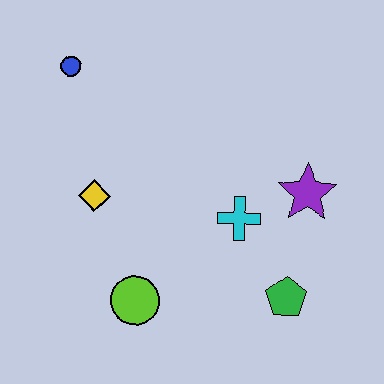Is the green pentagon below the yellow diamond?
Yes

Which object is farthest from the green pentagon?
The blue circle is farthest from the green pentagon.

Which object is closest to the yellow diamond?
The lime circle is closest to the yellow diamond.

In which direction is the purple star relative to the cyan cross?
The purple star is to the right of the cyan cross.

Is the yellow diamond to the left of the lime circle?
Yes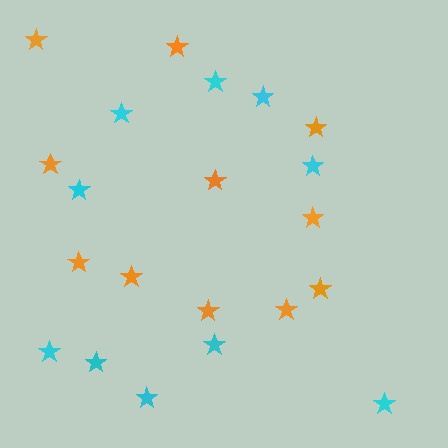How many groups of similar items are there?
There are 2 groups: one group of cyan stars (10) and one group of orange stars (11).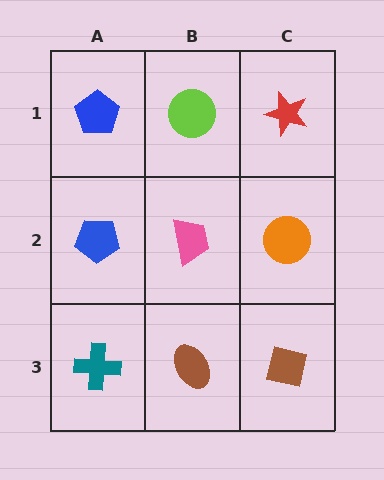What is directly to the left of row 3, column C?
A brown ellipse.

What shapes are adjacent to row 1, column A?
A blue pentagon (row 2, column A), a lime circle (row 1, column B).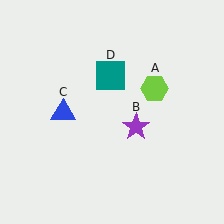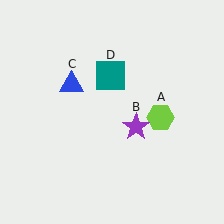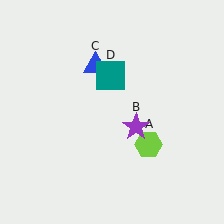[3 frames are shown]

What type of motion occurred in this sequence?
The lime hexagon (object A), blue triangle (object C) rotated clockwise around the center of the scene.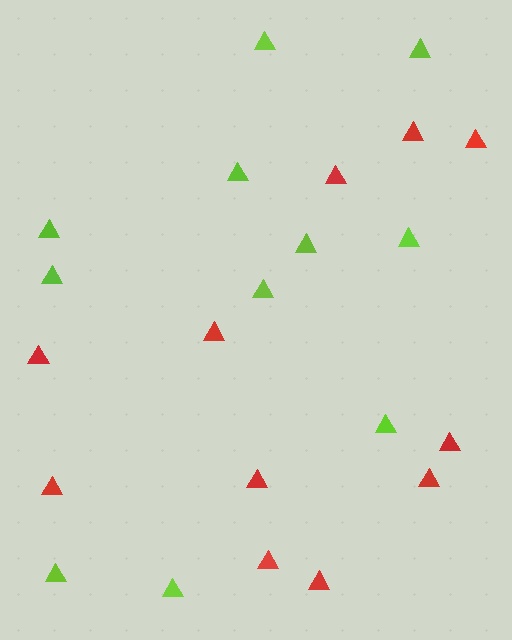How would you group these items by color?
There are 2 groups: one group of red triangles (11) and one group of lime triangles (11).